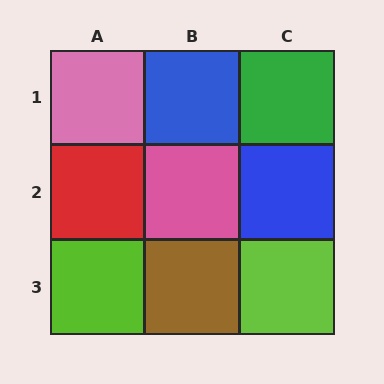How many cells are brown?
1 cell is brown.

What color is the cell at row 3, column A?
Lime.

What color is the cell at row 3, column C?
Lime.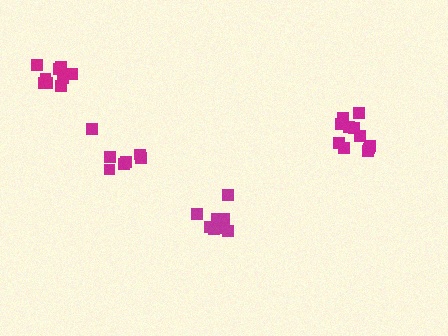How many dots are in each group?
Group 1: 7 dots, Group 2: 9 dots, Group 3: 8 dots, Group 4: 11 dots (35 total).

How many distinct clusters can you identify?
There are 4 distinct clusters.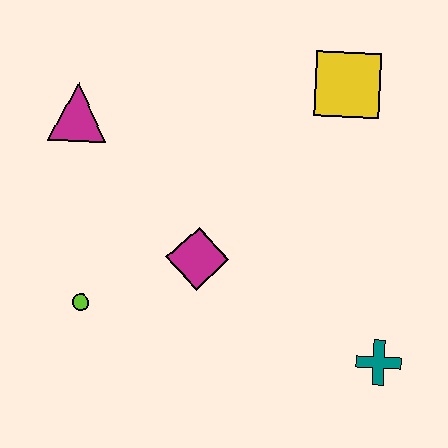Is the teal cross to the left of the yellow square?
No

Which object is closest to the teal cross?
The magenta diamond is closest to the teal cross.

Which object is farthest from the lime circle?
The yellow square is farthest from the lime circle.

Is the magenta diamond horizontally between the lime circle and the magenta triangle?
No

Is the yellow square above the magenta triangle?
Yes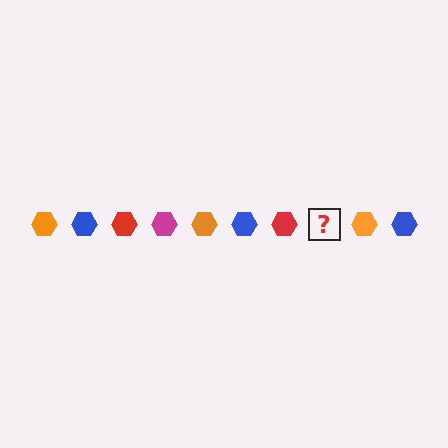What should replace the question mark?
The question mark should be replaced with a magenta hexagon.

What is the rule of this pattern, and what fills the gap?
The rule is that the pattern cycles through orange, blue, red, magenta hexagons. The gap should be filled with a magenta hexagon.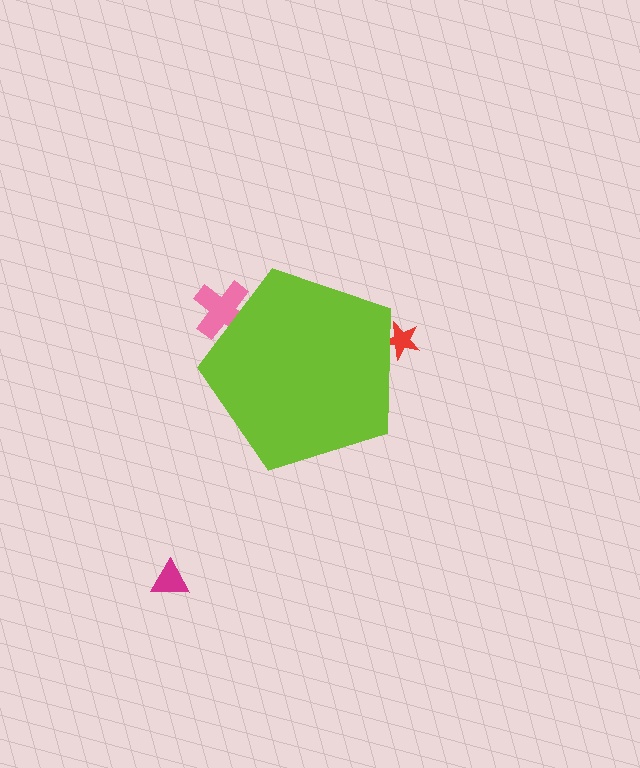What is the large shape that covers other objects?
A lime pentagon.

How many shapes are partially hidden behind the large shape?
2 shapes are partially hidden.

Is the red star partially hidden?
Yes, the red star is partially hidden behind the lime pentagon.